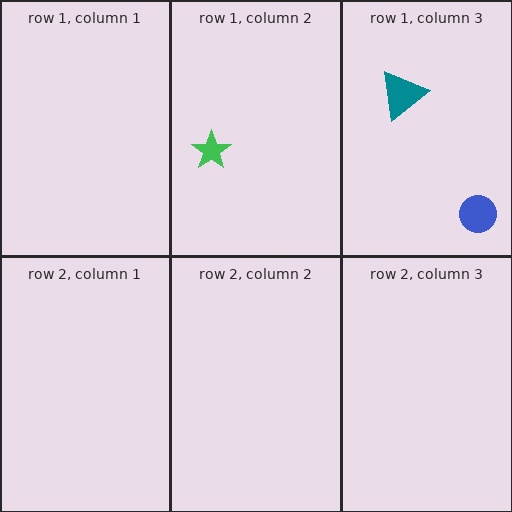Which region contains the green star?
The row 1, column 2 region.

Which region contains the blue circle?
The row 1, column 3 region.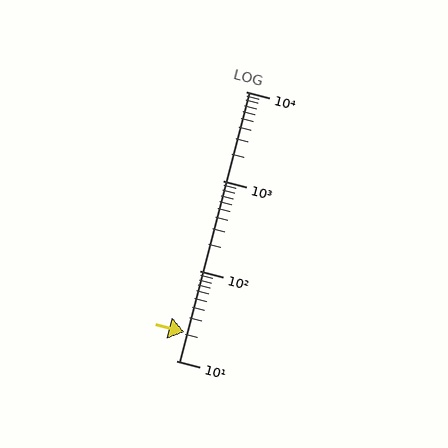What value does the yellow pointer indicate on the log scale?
The pointer indicates approximately 21.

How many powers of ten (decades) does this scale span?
The scale spans 3 decades, from 10 to 10000.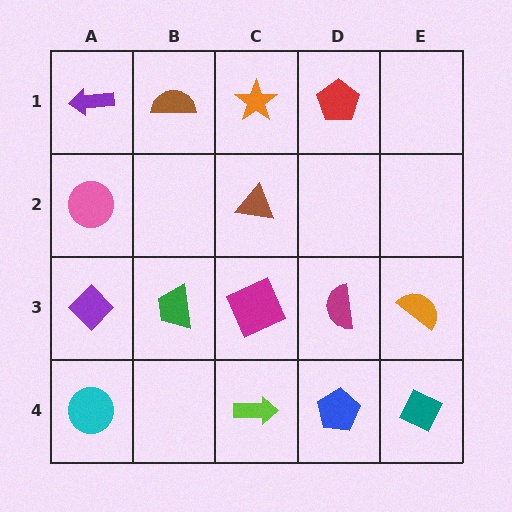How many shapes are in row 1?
4 shapes.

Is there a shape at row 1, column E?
No, that cell is empty.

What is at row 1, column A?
A purple arrow.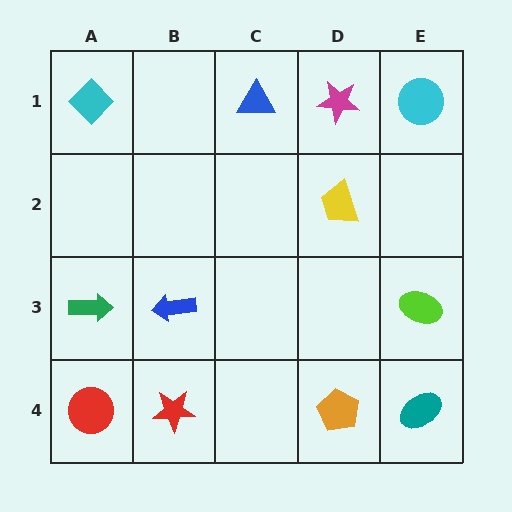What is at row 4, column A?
A red circle.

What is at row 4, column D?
An orange pentagon.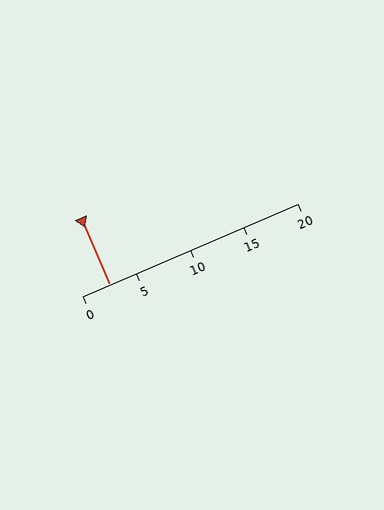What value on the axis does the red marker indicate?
The marker indicates approximately 2.5.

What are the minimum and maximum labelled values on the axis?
The axis runs from 0 to 20.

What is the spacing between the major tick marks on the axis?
The major ticks are spaced 5 apart.